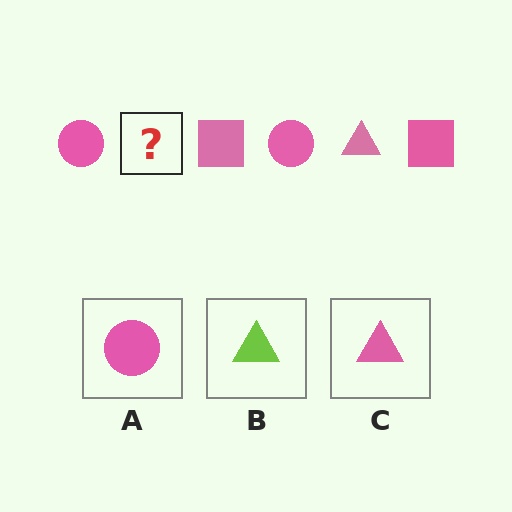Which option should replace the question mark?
Option C.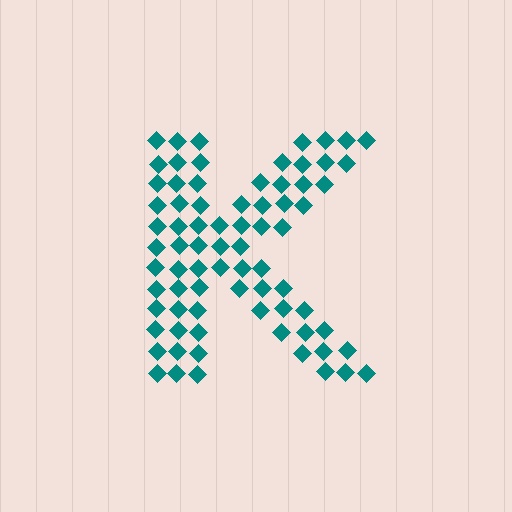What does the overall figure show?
The overall figure shows the letter K.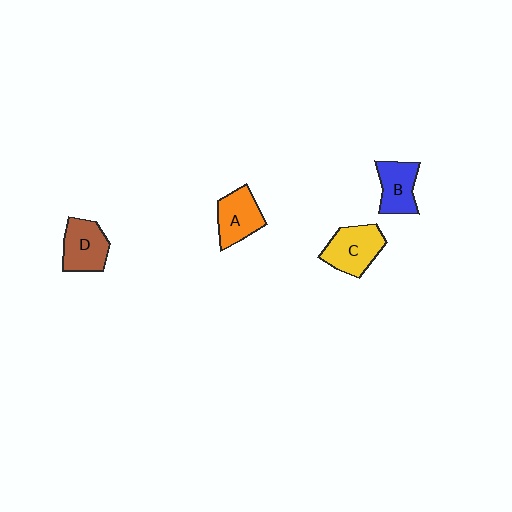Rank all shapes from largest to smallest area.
From largest to smallest: C (yellow), D (brown), A (orange), B (blue).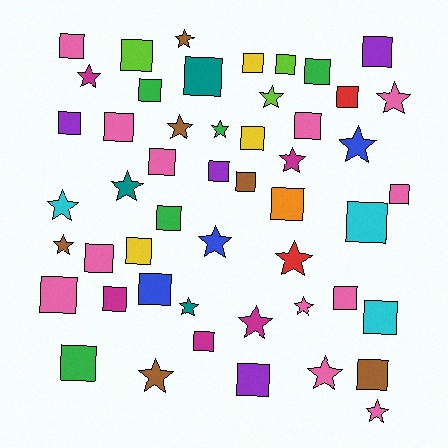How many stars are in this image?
There are 19 stars.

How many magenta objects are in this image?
There are 5 magenta objects.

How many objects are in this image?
There are 50 objects.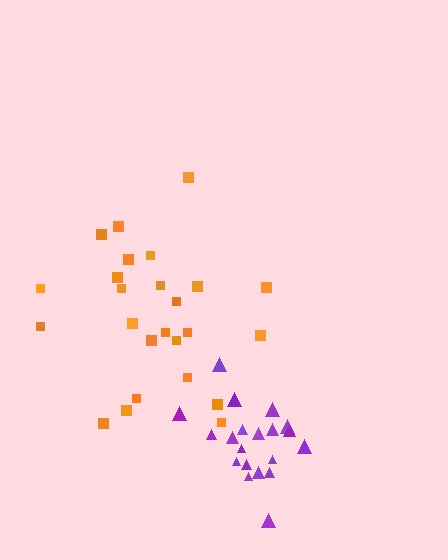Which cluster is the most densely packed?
Purple.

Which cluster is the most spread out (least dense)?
Orange.